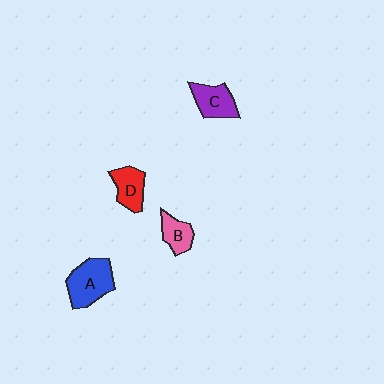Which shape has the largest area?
Shape A (blue).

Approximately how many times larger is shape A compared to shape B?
Approximately 1.8 times.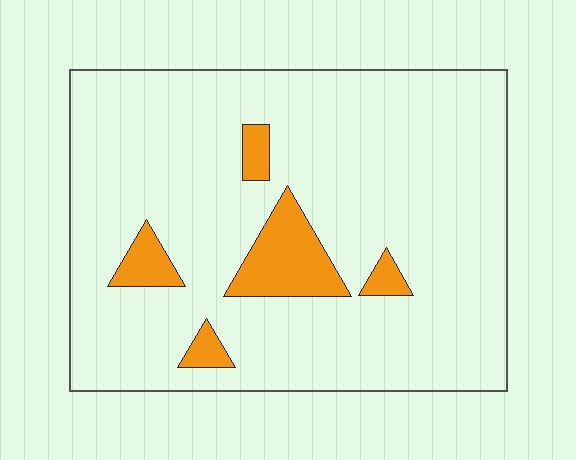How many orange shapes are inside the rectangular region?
5.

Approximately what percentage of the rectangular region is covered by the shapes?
Approximately 10%.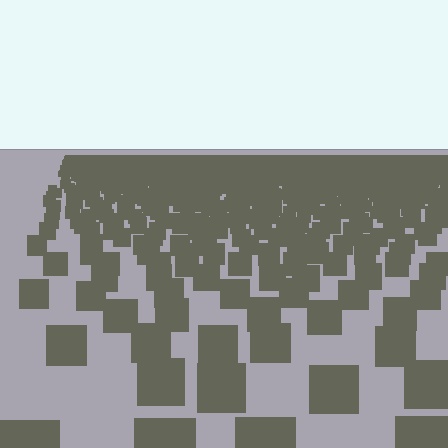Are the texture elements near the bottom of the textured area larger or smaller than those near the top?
Larger. Near the bottom, elements are closer to the viewer and appear at a bigger on-screen size.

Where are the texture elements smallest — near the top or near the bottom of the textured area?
Near the top.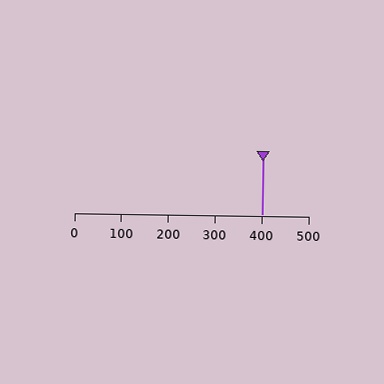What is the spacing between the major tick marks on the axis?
The major ticks are spaced 100 apart.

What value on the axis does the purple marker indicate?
The marker indicates approximately 400.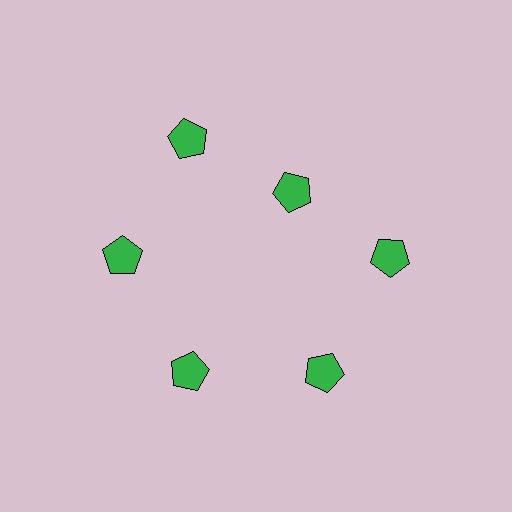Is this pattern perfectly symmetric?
No. The 6 green pentagons are arranged in a ring, but one element near the 1 o'clock position is pulled inward toward the center, breaking the 6-fold rotational symmetry.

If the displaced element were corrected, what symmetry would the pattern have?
It would have 6-fold rotational symmetry — the pattern would map onto itself every 60 degrees.